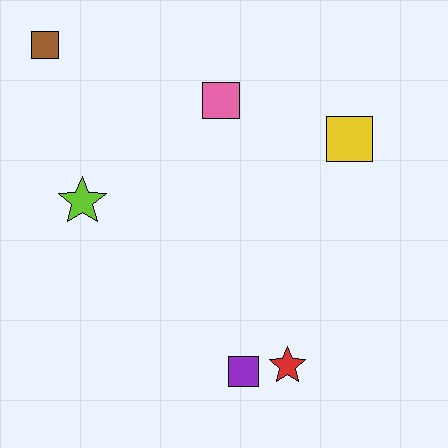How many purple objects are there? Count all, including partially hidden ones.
There is 1 purple object.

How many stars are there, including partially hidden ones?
There are 2 stars.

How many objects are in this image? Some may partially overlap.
There are 6 objects.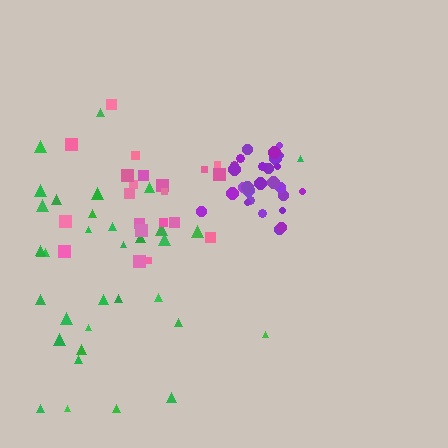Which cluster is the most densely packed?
Purple.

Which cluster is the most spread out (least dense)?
Green.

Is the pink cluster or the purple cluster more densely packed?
Purple.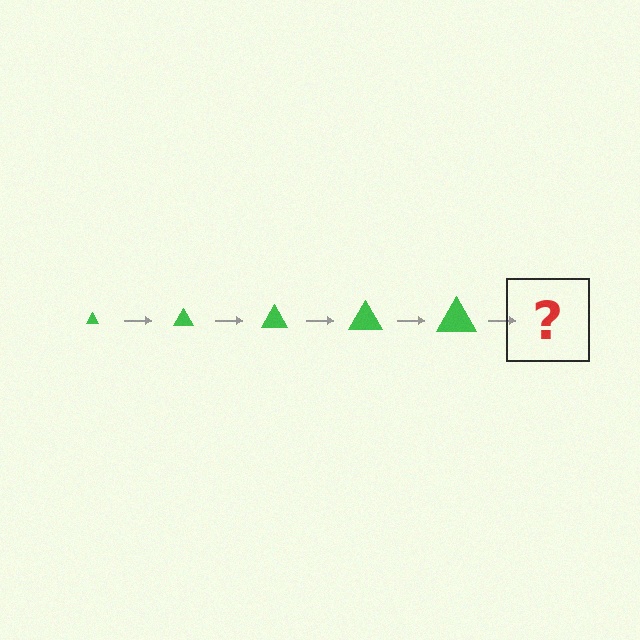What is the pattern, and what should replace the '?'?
The pattern is that the triangle gets progressively larger each step. The '?' should be a green triangle, larger than the previous one.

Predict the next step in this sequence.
The next step is a green triangle, larger than the previous one.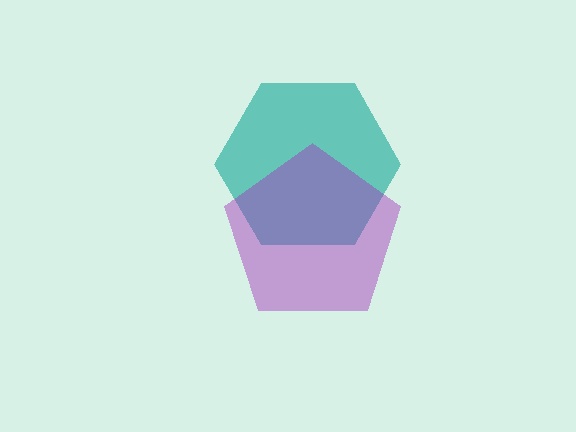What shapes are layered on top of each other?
The layered shapes are: a teal hexagon, a purple pentagon.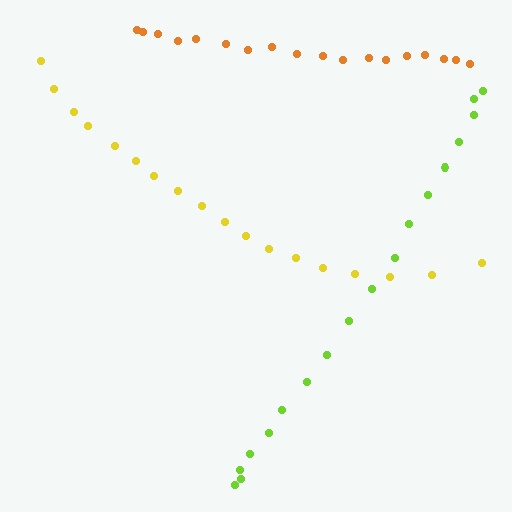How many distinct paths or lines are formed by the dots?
There are 3 distinct paths.